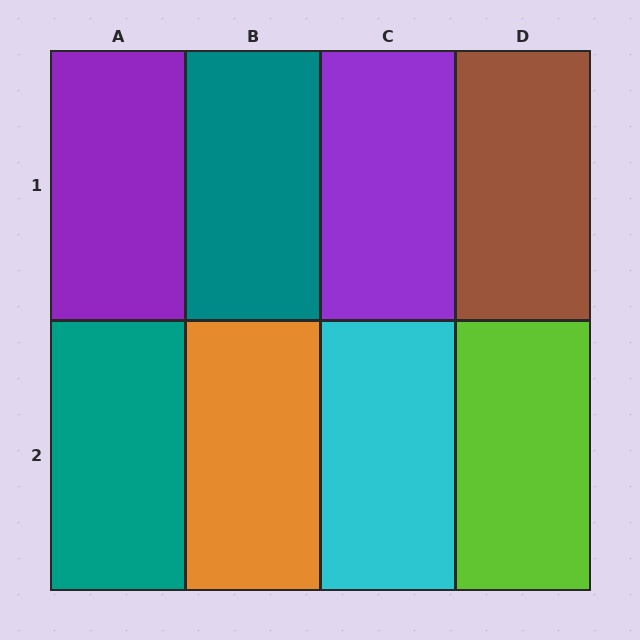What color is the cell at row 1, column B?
Teal.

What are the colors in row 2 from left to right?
Teal, orange, cyan, lime.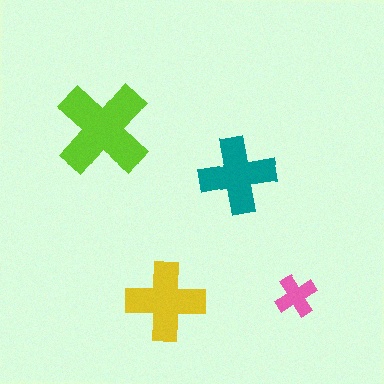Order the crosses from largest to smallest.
the lime one, the yellow one, the teal one, the pink one.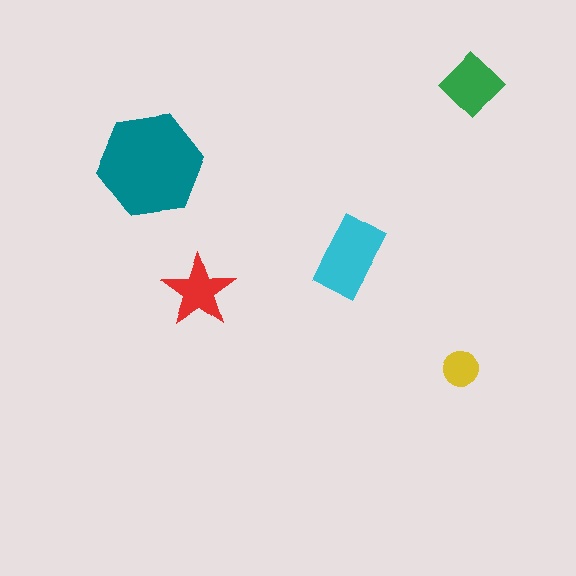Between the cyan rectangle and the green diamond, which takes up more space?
The cyan rectangle.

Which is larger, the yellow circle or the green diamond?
The green diamond.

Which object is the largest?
The teal hexagon.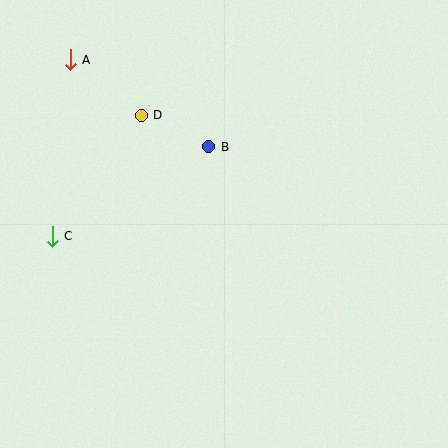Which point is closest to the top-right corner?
Point B is closest to the top-right corner.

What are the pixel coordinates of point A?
Point A is at (70, 60).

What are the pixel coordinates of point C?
Point C is at (52, 236).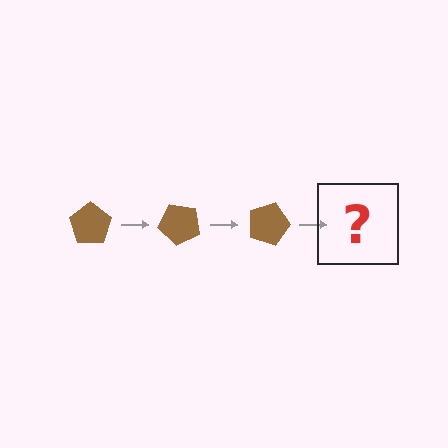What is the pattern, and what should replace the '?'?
The pattern is that the pentagon rotates 45 degrees each step. The '?' should be a brown pentagon rotated 135 degrees.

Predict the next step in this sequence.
The next step is a brown pentagon rotated 135 degrees.